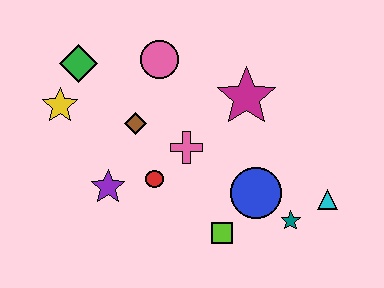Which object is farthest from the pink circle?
The cyan triangle is farthest from the pink circle.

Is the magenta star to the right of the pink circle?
Yes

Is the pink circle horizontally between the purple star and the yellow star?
No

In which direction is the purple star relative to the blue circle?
The purple star is to the left of the blue circle.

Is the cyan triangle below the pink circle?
Yes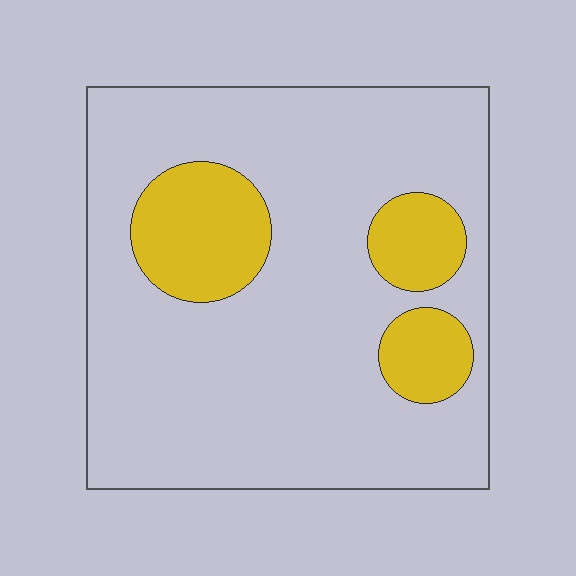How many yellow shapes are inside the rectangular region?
3.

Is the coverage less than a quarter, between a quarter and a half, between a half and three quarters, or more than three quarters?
Less than a quarter.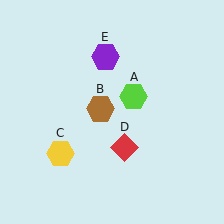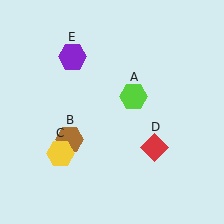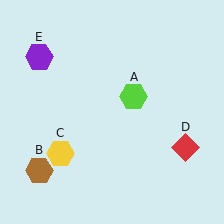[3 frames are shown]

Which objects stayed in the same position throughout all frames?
Lime hexagon (object A) and yellow hexagon (object C) remained stationary.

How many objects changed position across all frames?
3 objects changed position: brown hexagon (object B), red diamond (object D), purple hexagon (object E).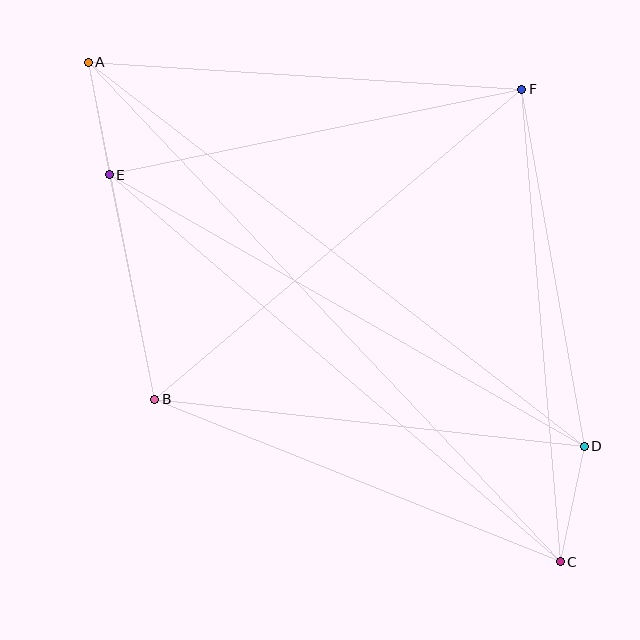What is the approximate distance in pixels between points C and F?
The distance between C and F is approximately 474 pixels.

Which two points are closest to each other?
Points A and E are closest to each other.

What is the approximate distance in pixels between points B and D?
The distance between B and D is approximately 432 pixels.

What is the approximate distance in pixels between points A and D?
The distance between A and D is approximately 627 pixels.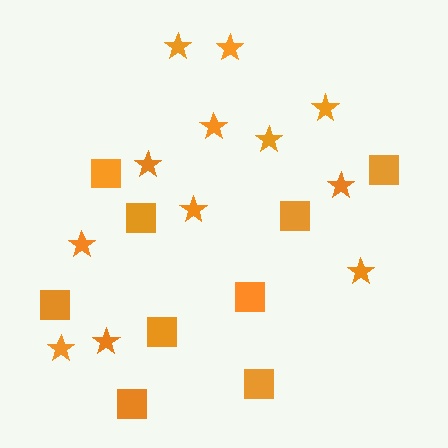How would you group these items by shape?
There are 2 groups: one group of squares (9) and one group of stars (12).